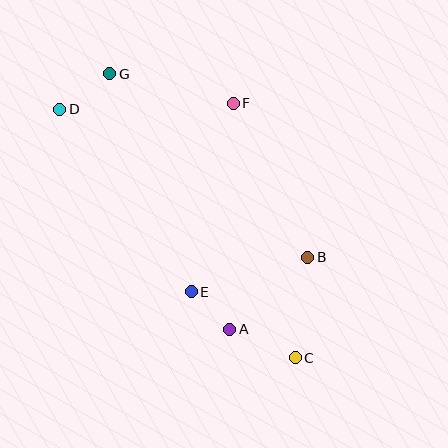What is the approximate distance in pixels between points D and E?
The distance between D and E is approximately 225 pixels.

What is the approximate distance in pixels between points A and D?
The distance between A and D is approximately 278 pixels.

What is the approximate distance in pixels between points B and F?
The distance between B and F is approximately 171 pixels.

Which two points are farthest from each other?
Points C and D are farthest from each other.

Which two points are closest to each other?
Points A and E are closest to each other.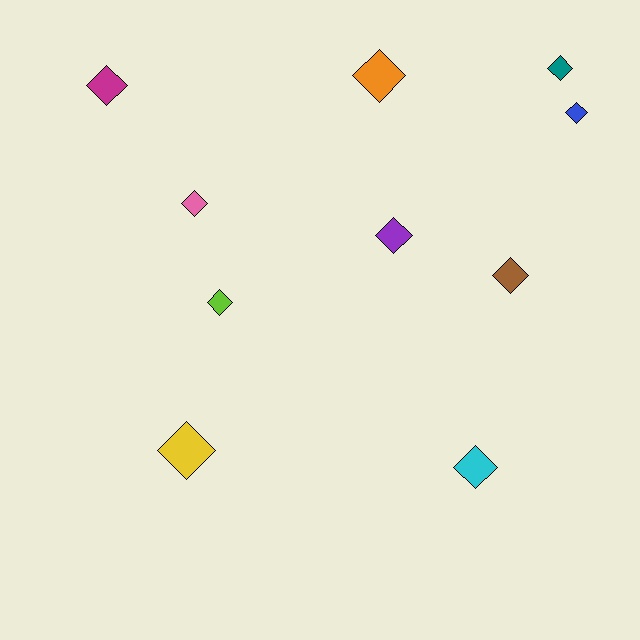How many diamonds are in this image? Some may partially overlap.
There are 10 diamonds.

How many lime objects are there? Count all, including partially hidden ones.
There is 1 lime object.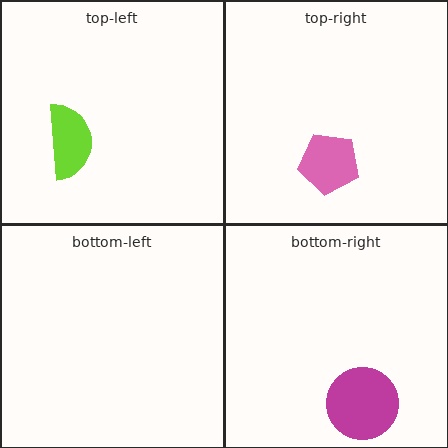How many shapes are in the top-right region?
1.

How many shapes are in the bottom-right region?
1.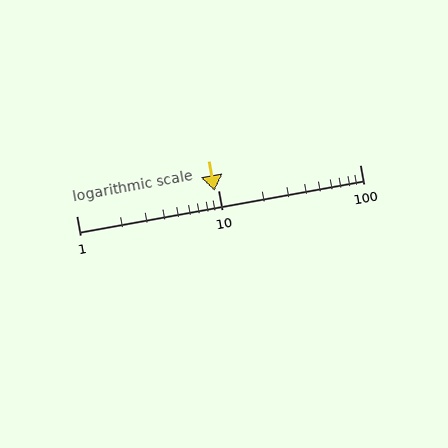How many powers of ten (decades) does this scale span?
The scale spans 2 decades, from 1 to 100.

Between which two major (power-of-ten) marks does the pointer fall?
The pointer is between 1 and 10.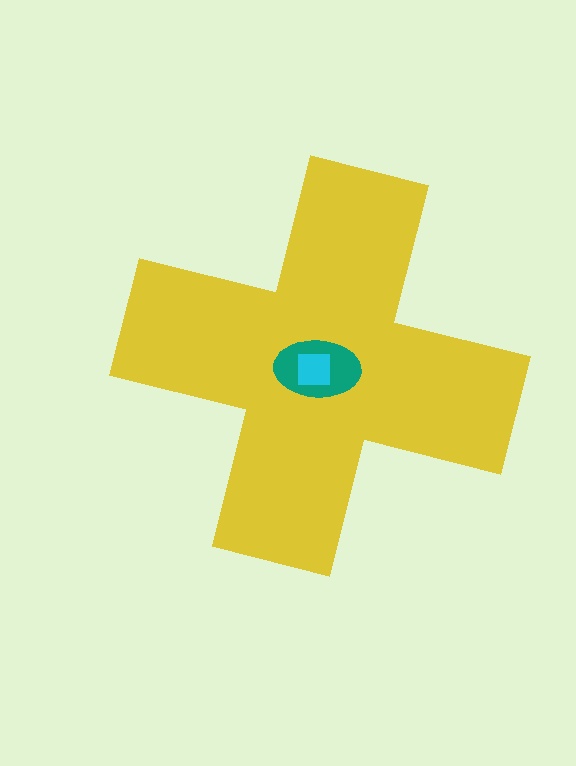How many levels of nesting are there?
3.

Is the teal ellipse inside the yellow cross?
Yes.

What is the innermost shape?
The cyan square.